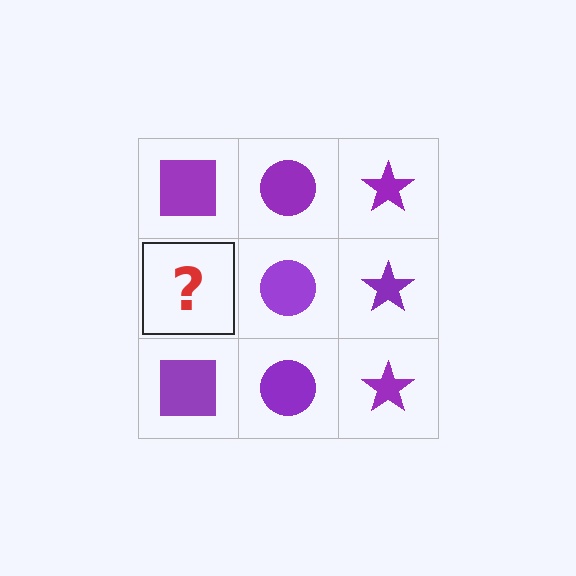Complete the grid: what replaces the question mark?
The question mark should be replaced with a purple square.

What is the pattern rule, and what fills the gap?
The rule is that each column has a consistent shape. The gap should be filled with a purple square.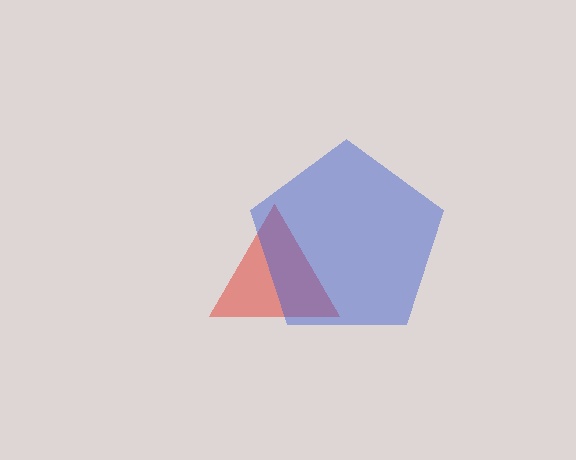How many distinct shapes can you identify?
There are 2 distinct shapes: a red triangle, a blue pentagon.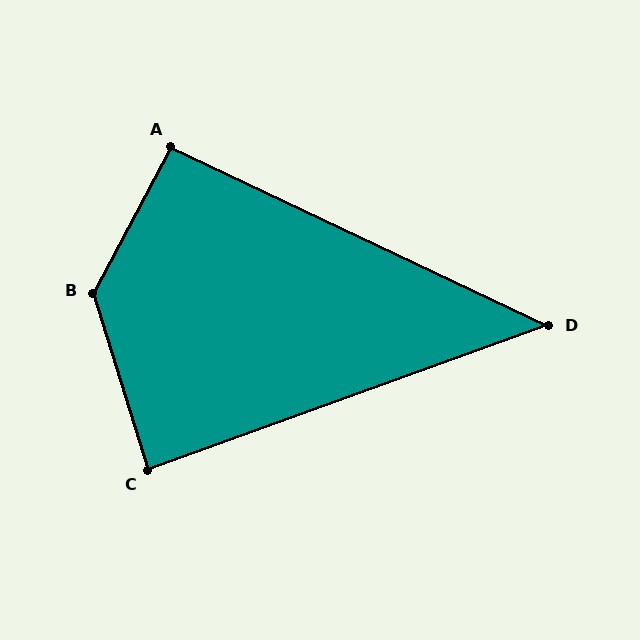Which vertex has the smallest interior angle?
D, at approximately 45 degrees.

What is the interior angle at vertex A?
Approximately 93 degrees (approximately right).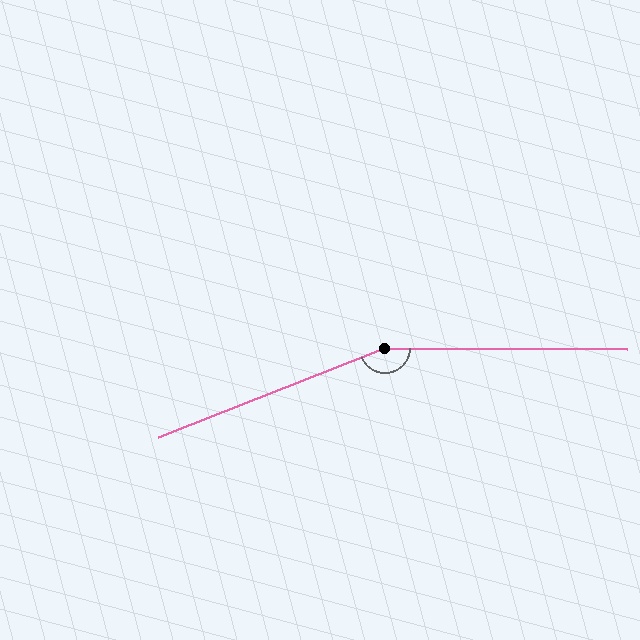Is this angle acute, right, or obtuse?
It is obtuse.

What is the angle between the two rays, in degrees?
Approximately 158 degrees.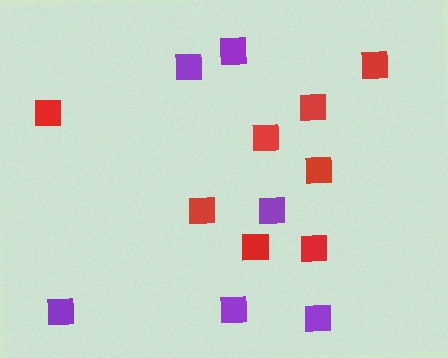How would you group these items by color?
There are 2 groups: one group of red squares (8) and one group of purple squares (6).